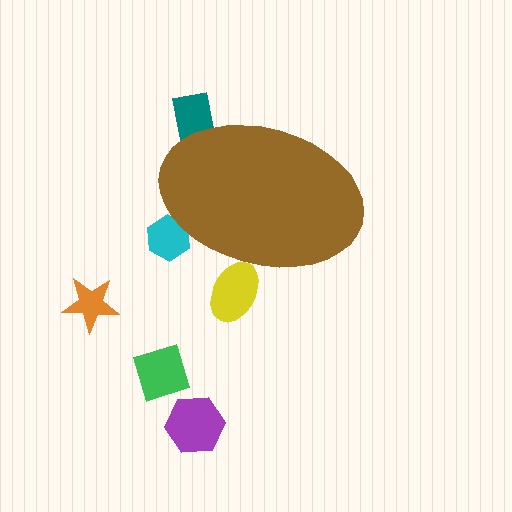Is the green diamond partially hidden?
No, the green diamond is fully visible.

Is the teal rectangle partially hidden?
Yes, the teal rectangle is partially hidden behind the brown ellipse.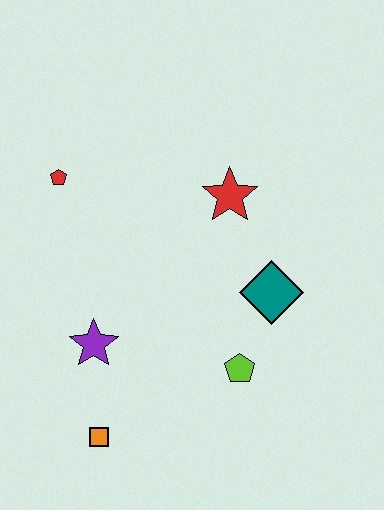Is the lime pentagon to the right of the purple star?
Yes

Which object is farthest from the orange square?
The red star is farthest from the orange square.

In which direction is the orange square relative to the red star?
The orange square is below the red star.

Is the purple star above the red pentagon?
No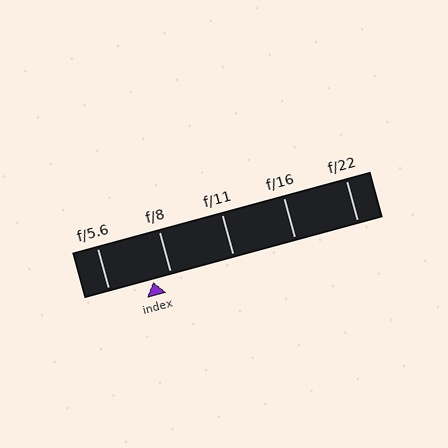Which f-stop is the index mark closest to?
The index mark is closest to f/8.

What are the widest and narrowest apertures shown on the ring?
The widest aperture shown is f/5.6 and the narrowest is f/22.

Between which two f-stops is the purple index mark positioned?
The index mark is between f/5.6 and f/8.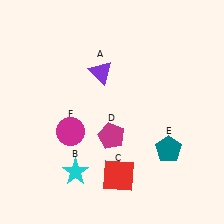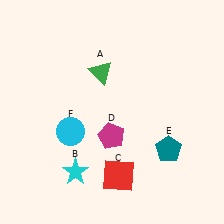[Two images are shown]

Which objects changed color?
A changed from purple to green. F changed from magenta to cyan.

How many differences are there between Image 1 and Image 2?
There are 2 differences between the two images.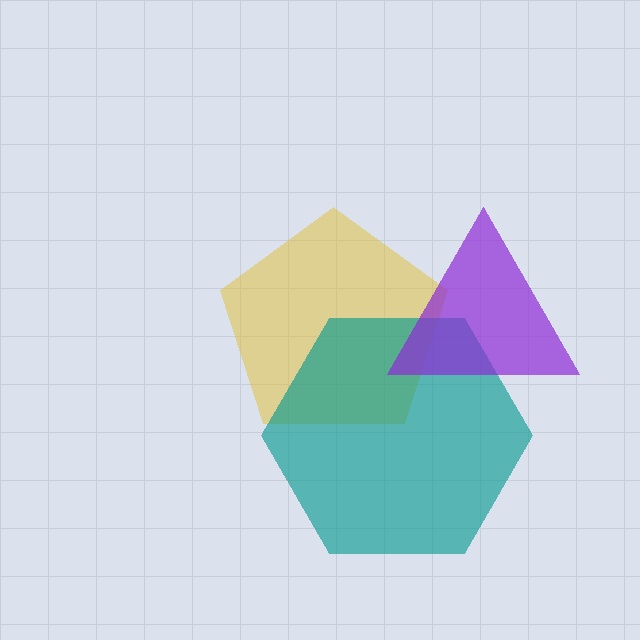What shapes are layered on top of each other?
The layered shapes are: a yellow pentagon, a teal hexagon, a purple triangle.